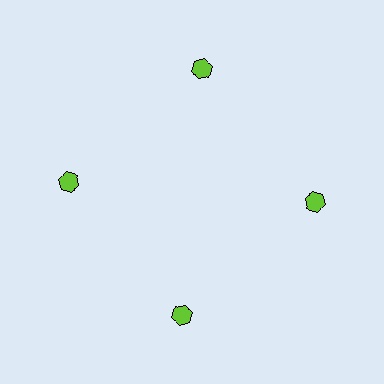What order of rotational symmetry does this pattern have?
This pattern has 4-fold rotational symmetry.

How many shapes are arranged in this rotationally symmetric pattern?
There are 4 shapes, arranged in 4 groups of 1.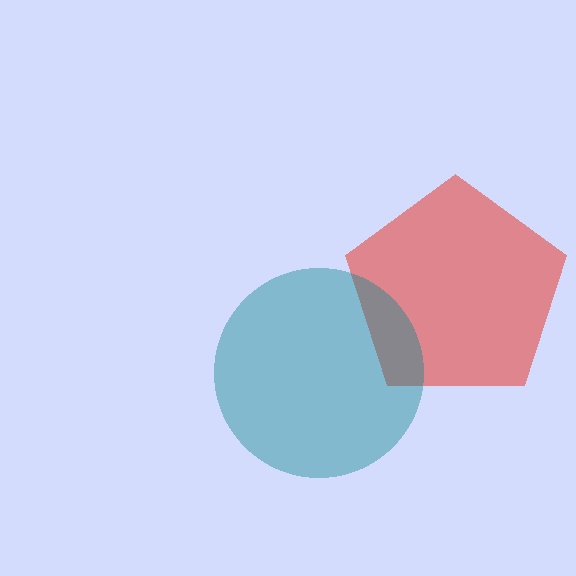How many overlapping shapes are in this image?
There are 2 overlapping shapes in the image.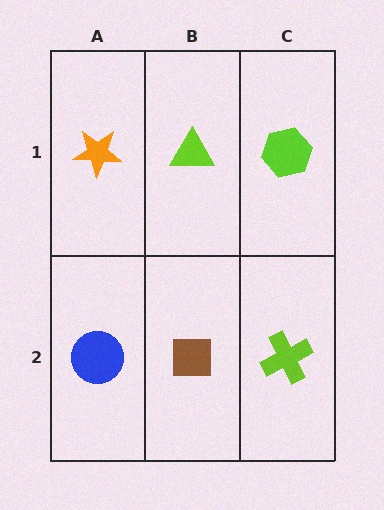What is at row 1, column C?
A lime hexagon.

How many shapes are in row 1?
3 shapes.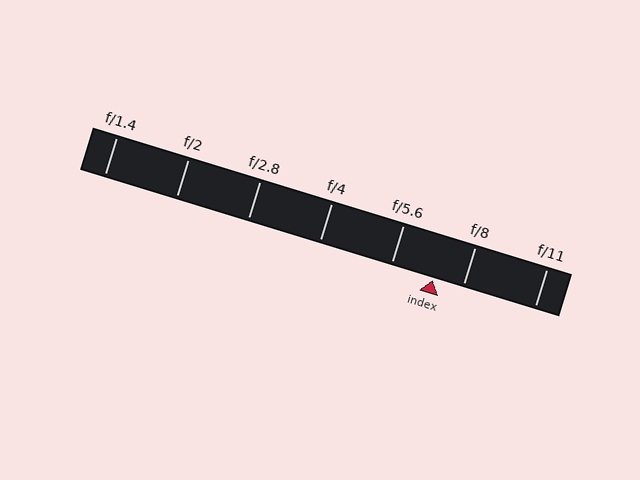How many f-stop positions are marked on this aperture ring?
There are 7 f-stop positions marked.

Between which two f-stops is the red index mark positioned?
The index mark is between f/5.6 and f/8.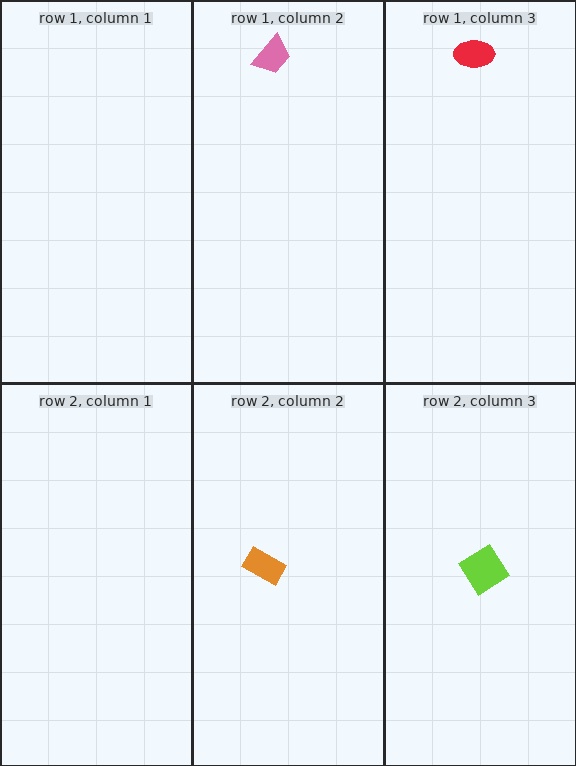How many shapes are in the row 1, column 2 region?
1.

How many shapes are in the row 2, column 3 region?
1.